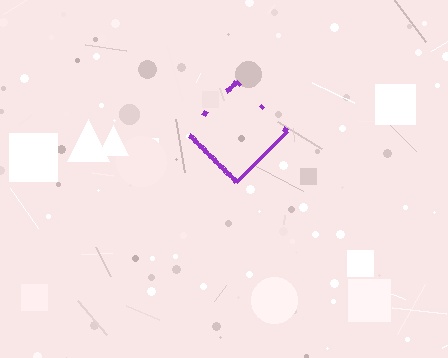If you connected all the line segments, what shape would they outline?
They would outline a diamond.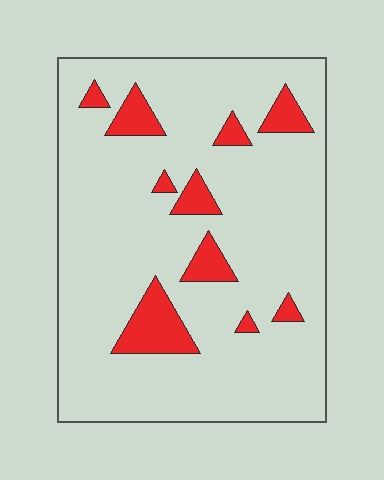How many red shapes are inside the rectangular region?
10.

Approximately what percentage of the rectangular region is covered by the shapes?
Approximately 10%.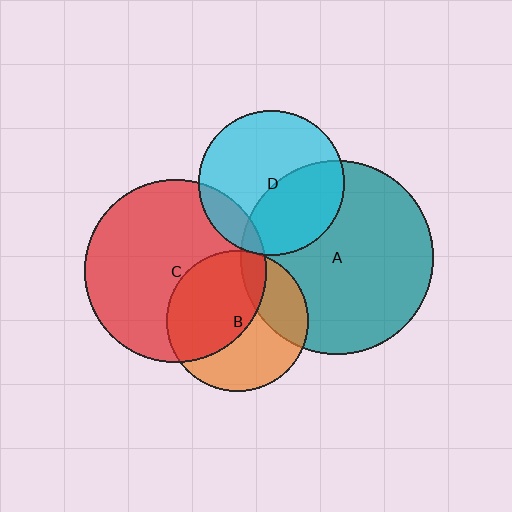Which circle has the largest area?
Circle A (teal).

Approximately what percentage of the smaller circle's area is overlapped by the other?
Approximately 5%.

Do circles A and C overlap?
Yes.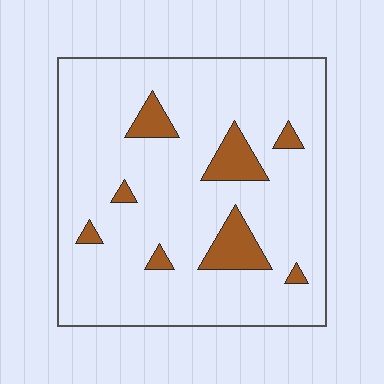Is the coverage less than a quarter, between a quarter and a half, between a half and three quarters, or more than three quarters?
Less than a quarter.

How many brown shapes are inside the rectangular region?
8.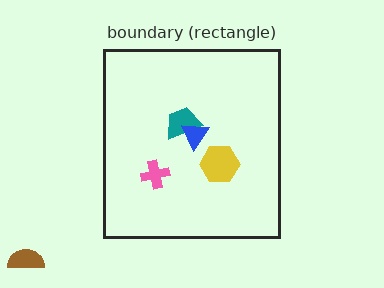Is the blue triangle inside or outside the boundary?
Inside.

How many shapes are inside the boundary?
4 inside, 1 outside.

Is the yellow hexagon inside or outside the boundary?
Inside.